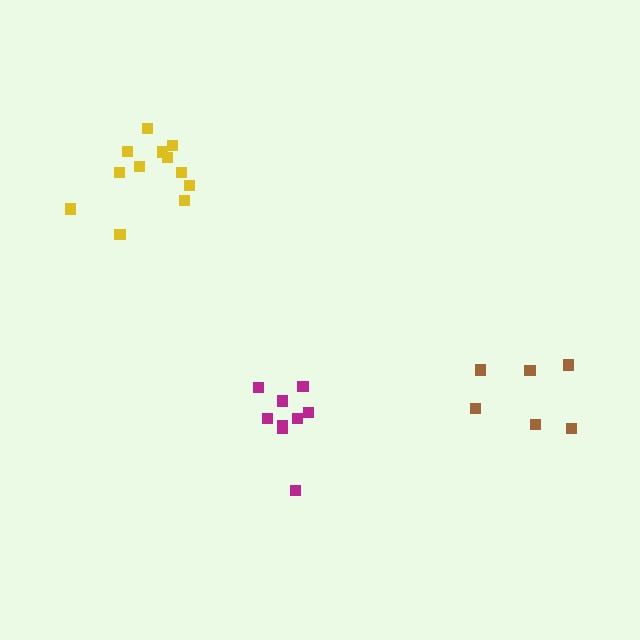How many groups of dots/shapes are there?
There are 3 groups.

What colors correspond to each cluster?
The clusters are colored: magenta, yellow, brown.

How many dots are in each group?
Group 1: 9 dots, Group 2: 12 dots, Group 3: 6 dots (27 total).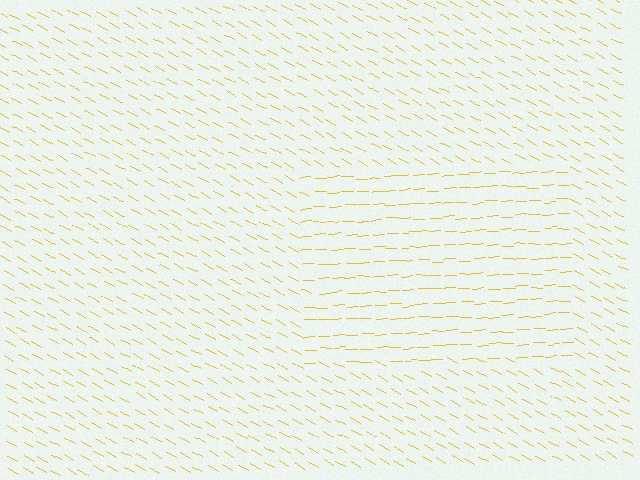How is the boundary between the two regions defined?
The boundary is defined purely by a change in line orientation (approximately 32 degrees difference). All lines are the same color and thickness.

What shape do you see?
I see a rectangle.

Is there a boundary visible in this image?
Yes, there is a texture boundary formed by a change in line orientation.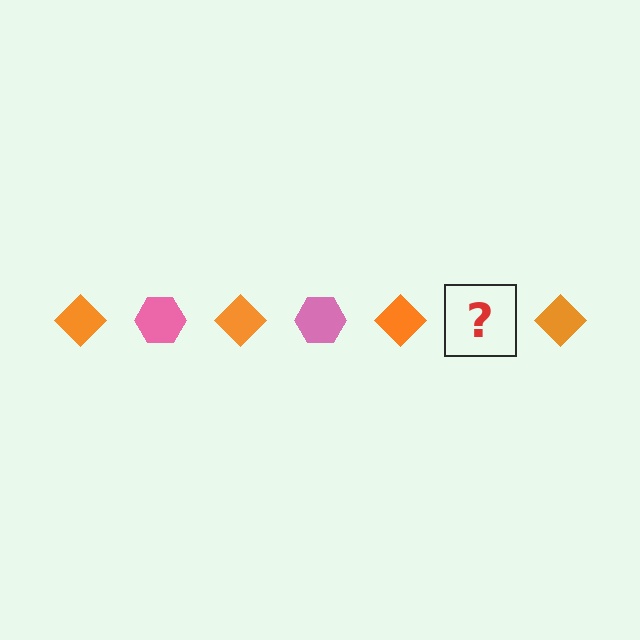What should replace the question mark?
The question mark should be replaced with a pink hexagon.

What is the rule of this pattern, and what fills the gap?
The rule is that the pattern alternates between orange diamond and pink hexagon. The gap should be filled with a pink hexagon.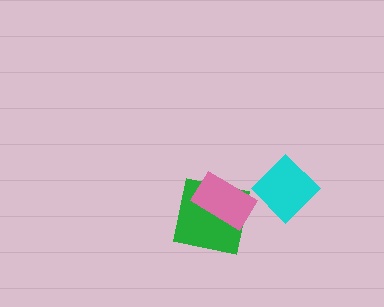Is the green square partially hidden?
Yes, it is partially covered by another shape.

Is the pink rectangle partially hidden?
No, no other shape covers it.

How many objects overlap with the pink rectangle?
1 object overlaps with the pink rectangle.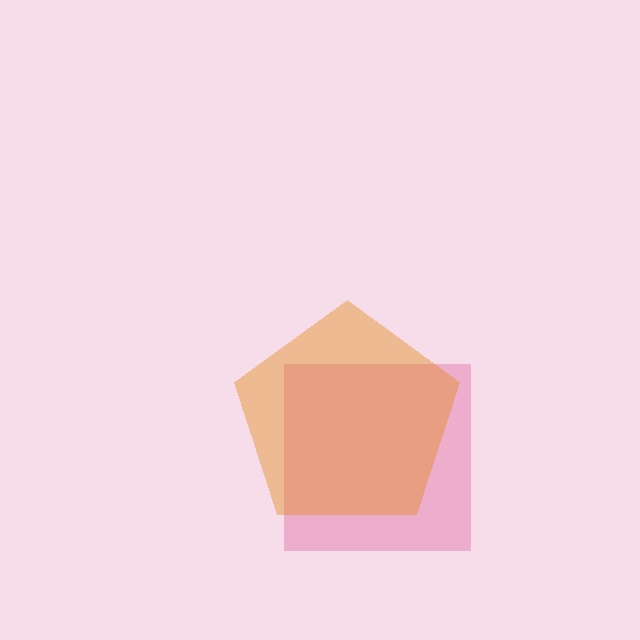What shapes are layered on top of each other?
The layered shapes are: a pink square, an orange pentagon.